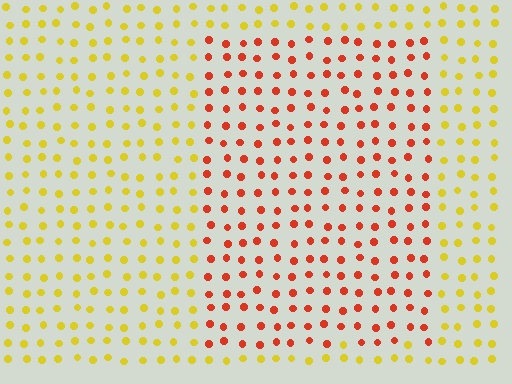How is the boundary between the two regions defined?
The boundary is defined purely by a slight shift in hue (about 50 degrees). Spacing, size, and orientation are identical on both sides.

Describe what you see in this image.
The image is filled with small yellow elements in a uniform arrangement. A rectangle-shaped region is visible where the elements are tinted to a slightly different hue, forming a subtle color boundary.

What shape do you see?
I see a rectangle.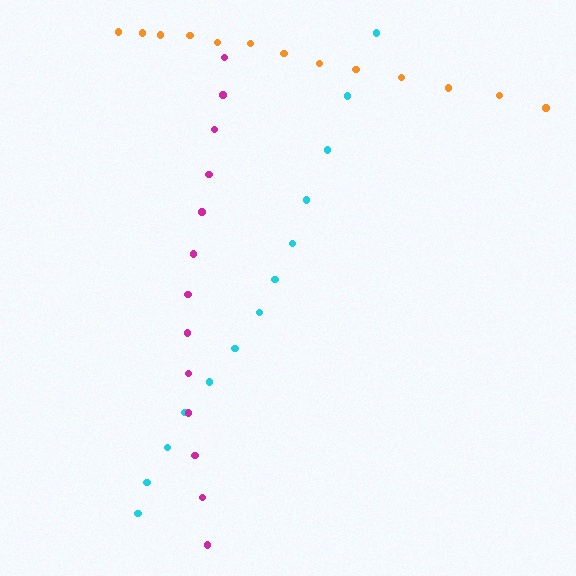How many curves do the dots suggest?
There are 3 distinct paths.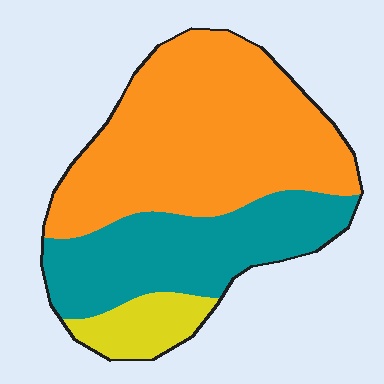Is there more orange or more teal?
Orange.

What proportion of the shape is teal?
Teal takes up about one third (1/3) of the shape.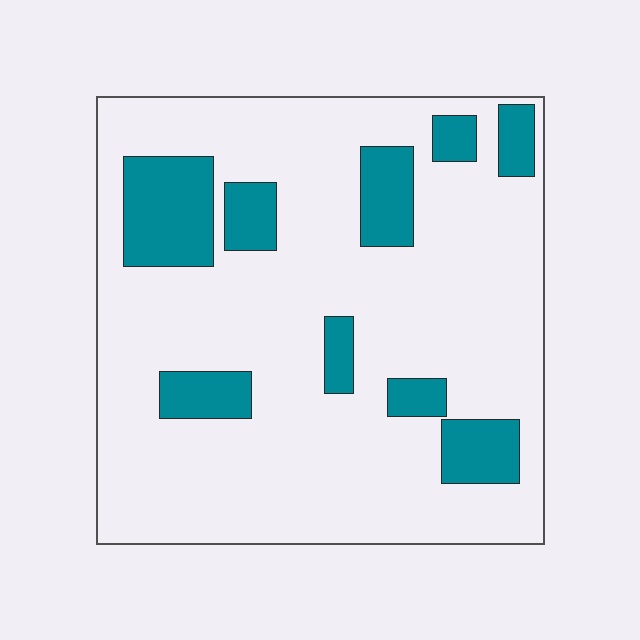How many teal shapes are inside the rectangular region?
9.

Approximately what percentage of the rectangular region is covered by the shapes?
Approximately 20%.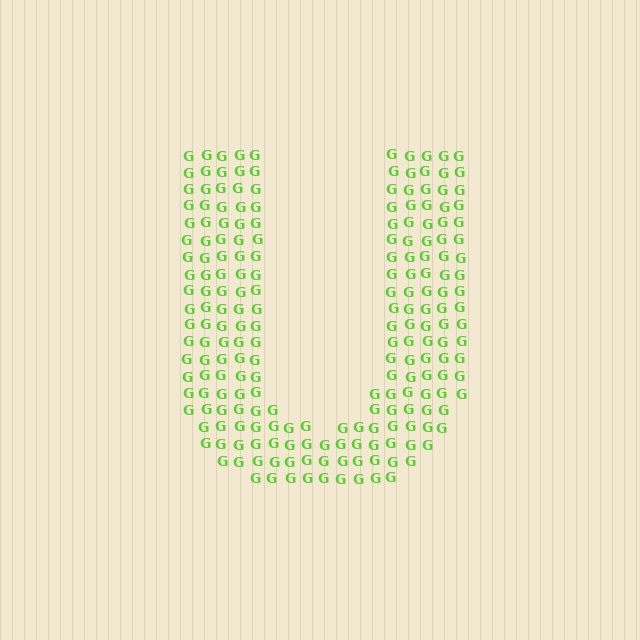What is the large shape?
The large shape is the letter U.